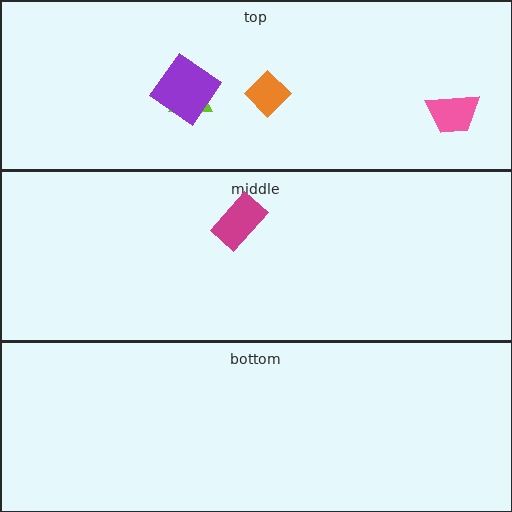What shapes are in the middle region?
The magenta rectangle.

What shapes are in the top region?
The orange diamond, the lime triangle, the purple diamond, the pink trapezoid.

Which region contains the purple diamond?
The top region.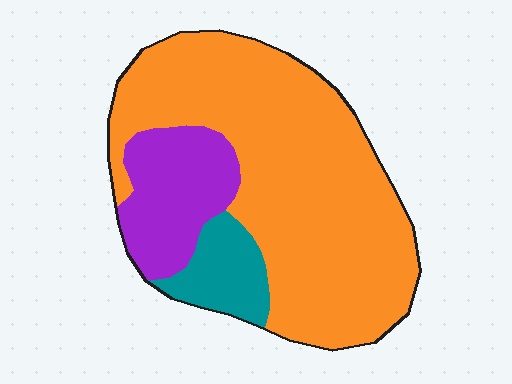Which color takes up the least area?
Teal, at roughly 10%.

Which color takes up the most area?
Orange, at roughly 70%.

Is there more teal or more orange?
Orange.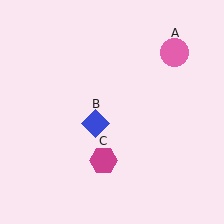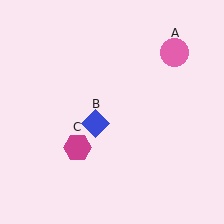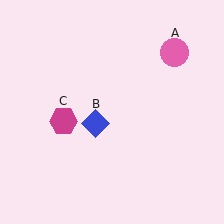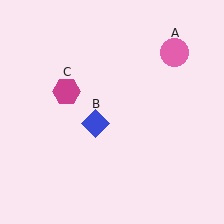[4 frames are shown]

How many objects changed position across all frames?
1 object changed position: magenta hexagon (object C).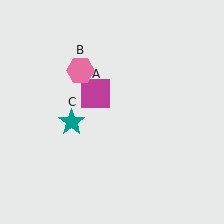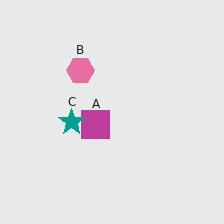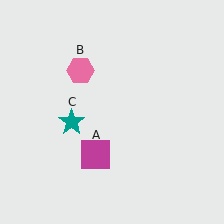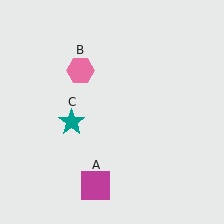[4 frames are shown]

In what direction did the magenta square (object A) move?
The magenta square (object A) moved down.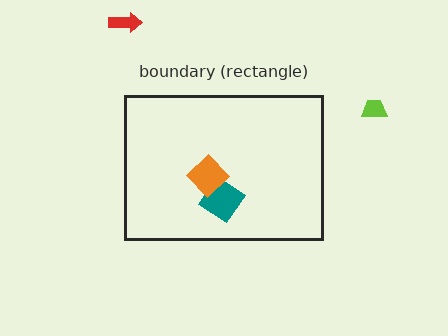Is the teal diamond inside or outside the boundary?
Inside.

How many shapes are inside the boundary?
2 inside, 2 outside.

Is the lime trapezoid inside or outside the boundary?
Outside.